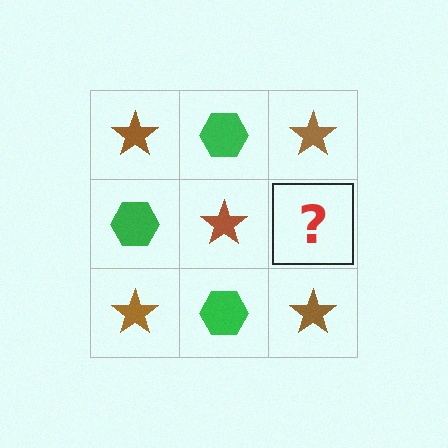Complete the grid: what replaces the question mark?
The question mark should be replaced with a green hexagon.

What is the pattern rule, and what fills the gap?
The rule is that it alternates brown star and green hexagon in a checkerboard pattern. The gap should be filled with a green hexagon.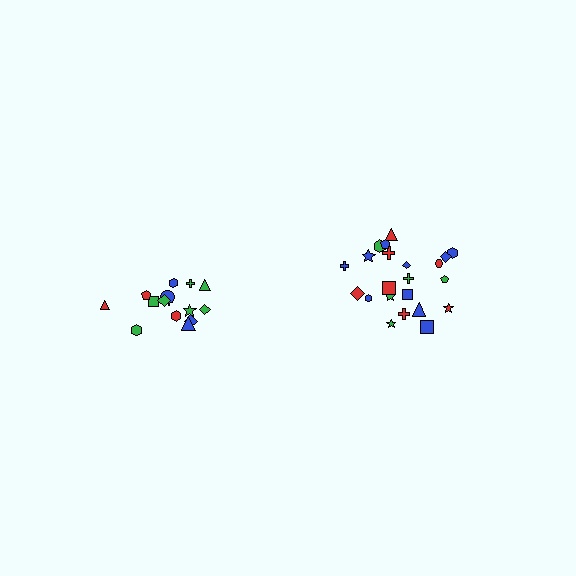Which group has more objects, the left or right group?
The right group.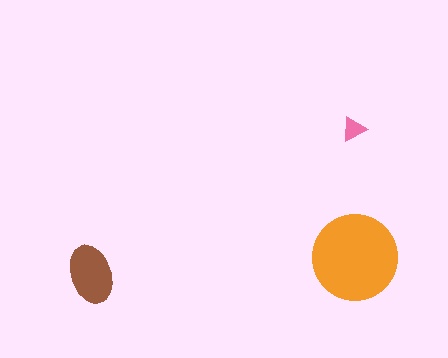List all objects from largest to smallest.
The orange circle, the brown ellipse, the pink triangle.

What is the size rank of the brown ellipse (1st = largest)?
2nd.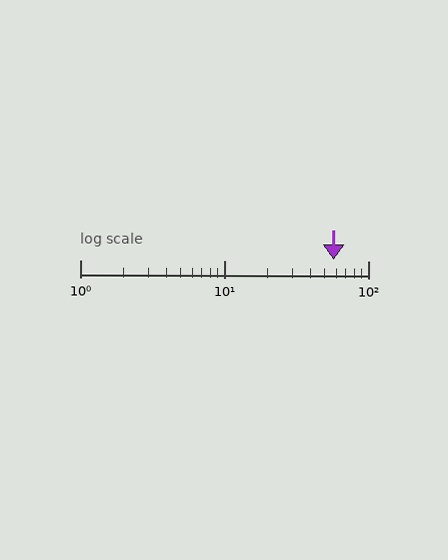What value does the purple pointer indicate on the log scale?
The pointer indicates approximately 58.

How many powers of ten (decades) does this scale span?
The scale spans 2 decades, from 1 to 100.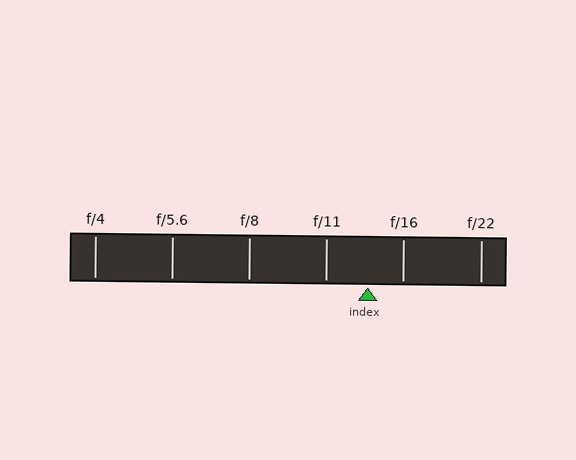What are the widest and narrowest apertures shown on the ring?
The widest aperture shown is f/4 and the narrowest is f/22.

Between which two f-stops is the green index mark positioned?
The index mark is between f/11 and f/16.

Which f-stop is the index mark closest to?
The index mark is closest to f/16.